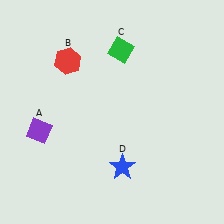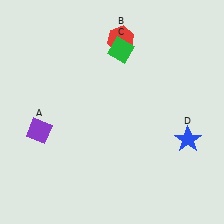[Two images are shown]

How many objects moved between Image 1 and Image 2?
2 objects moved between the two images.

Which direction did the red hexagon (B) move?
The red hexagon (B) moved right.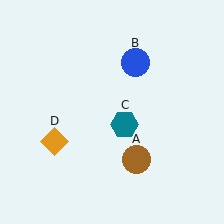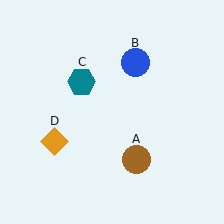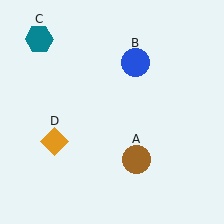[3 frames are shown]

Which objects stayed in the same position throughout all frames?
Brown circle (object A) and blue circle (object B) and orange diamond (object D) remained stationary.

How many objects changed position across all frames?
1 object changed position: teal hexagon (object C).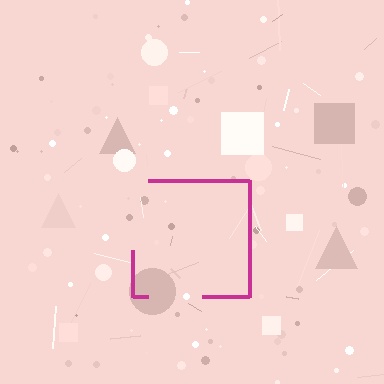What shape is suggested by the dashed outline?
The dashed outline suggests a square.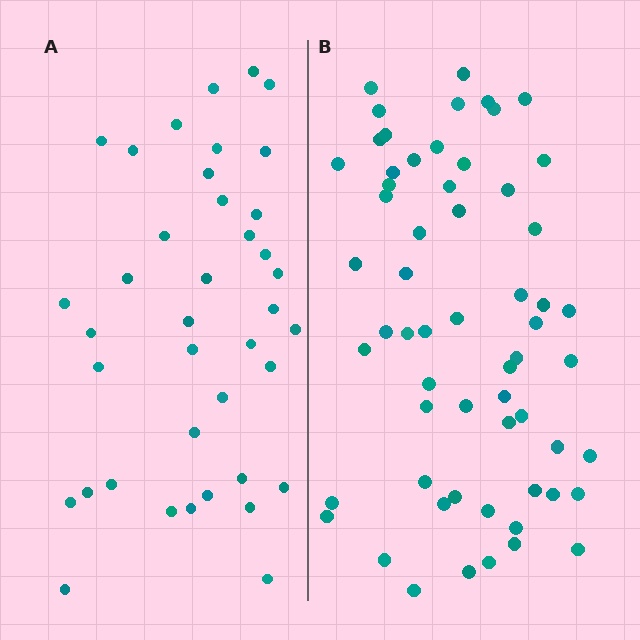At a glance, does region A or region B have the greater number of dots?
Region B (the right region) has more dots.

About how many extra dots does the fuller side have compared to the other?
Region B has approximately 20 more dots than region A.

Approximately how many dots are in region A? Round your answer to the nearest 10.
About 40 dots. (The exact count is 39, which rounds to 40.)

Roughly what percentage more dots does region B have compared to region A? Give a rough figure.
About 55% more.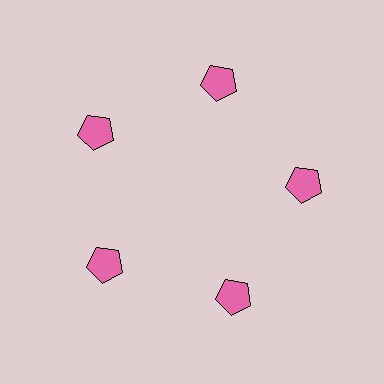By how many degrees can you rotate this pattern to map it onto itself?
The pattern maps onto itself every 72 degrees of rotation.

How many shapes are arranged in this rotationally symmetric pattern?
There are 5 shapes, arranged in 5 groups of 1.